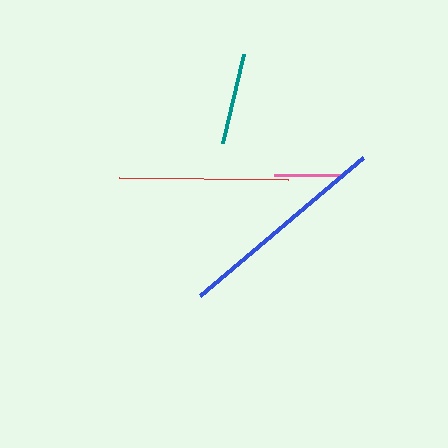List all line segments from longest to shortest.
From longest to shortest: blue, red, teal, pink.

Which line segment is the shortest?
The pink line is the shortest at approximately 70 pixels.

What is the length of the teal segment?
The teal segment is approximately 91 pixels long.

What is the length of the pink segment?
The pink segment is approximately 70 pixels long.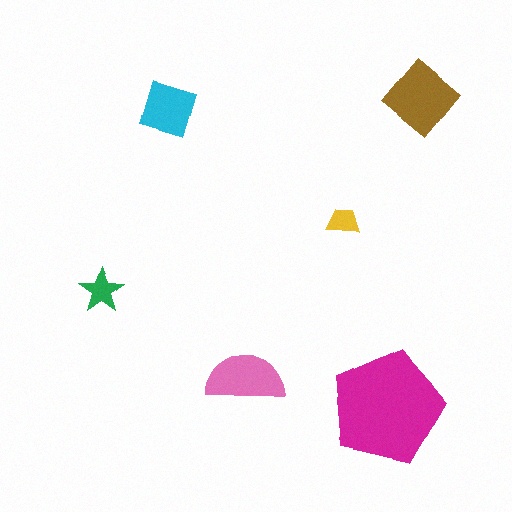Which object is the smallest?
The yellow trapezoid.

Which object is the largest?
The magenta pentagon.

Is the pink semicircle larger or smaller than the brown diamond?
Smaller.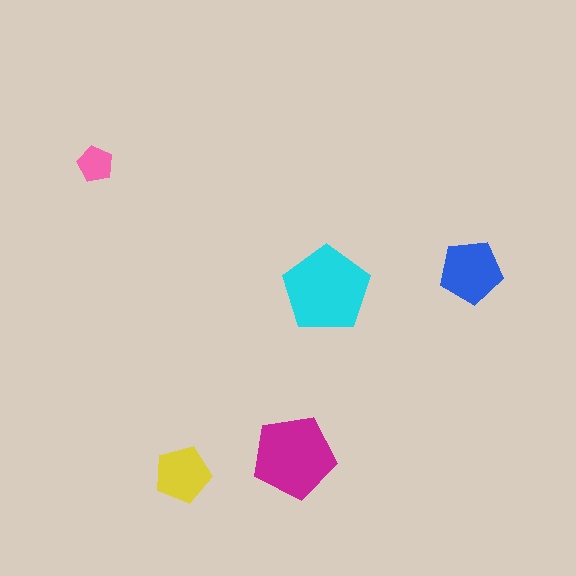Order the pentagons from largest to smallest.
the cyan one, the magenta one, the blue one, the yellow one, the pink one.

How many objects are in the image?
There are 5 objects in the image.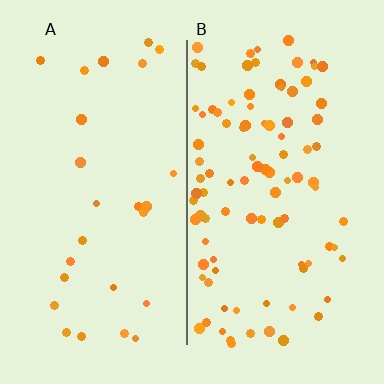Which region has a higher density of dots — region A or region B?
B (the right).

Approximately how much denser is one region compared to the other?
Approximately 3.6× — region B over region A.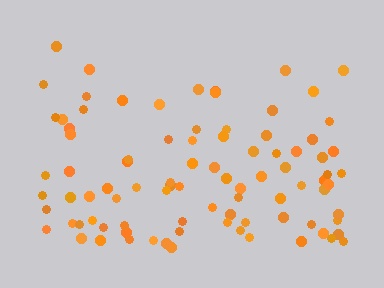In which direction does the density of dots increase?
From top to bottom, with the bottom side densest.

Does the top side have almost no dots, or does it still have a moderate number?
Still a moderate number, just noticeably fewer than the bottom.